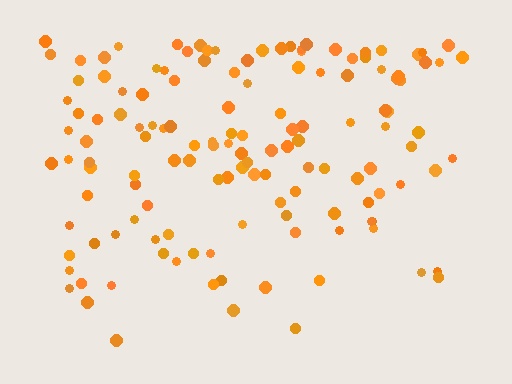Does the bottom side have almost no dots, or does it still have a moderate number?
Still a moderate number, just noticeably fewer than the top.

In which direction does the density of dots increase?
From bottom to top, with the top side densest.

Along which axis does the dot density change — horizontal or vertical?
Vertical.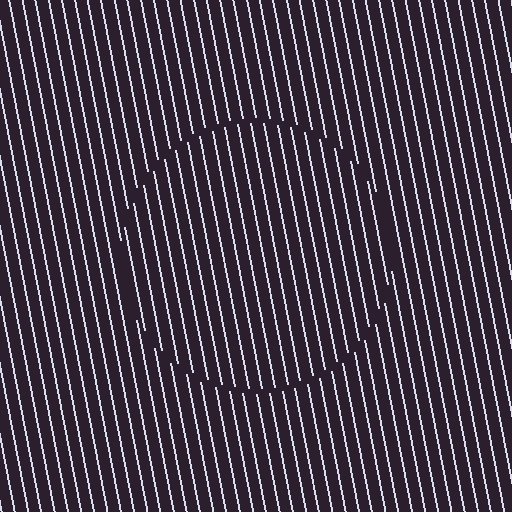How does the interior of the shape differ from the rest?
The interior of the shape contains the same grating, shifted by half a period — the contour is defined by the phase discontinuity where line-ends from the inner and outer gratings abut.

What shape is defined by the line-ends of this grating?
An illusory circle. The interior of the shape contains the same grating, shifted by half a period — the contour is defined by the phase discontinuity where line-ends from the inner and outer gratings abut.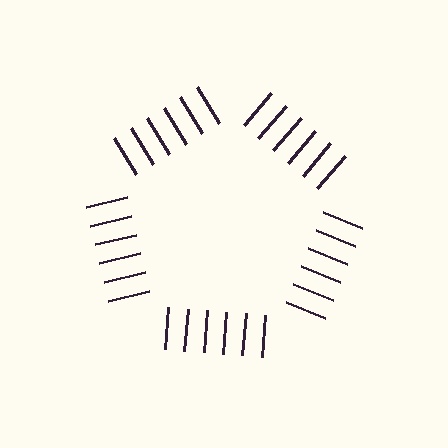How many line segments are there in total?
30 — 6 along each of the 5 edges.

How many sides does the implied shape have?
5 sides — the line-ends trace a pentagon.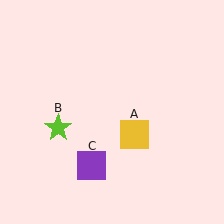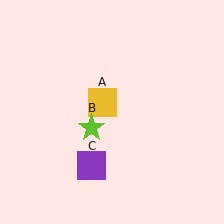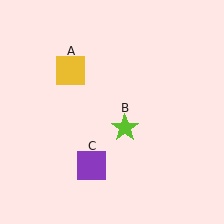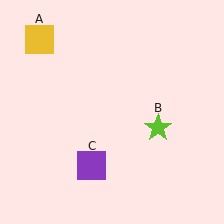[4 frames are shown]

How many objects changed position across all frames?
2 objects changed position: yellow square (object A), lime star (object B).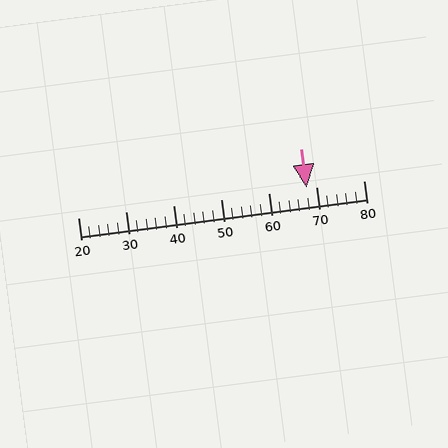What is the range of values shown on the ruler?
The ruler shows values from 20 to 80.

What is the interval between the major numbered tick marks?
The major tick marks are spaced 10 units apart.